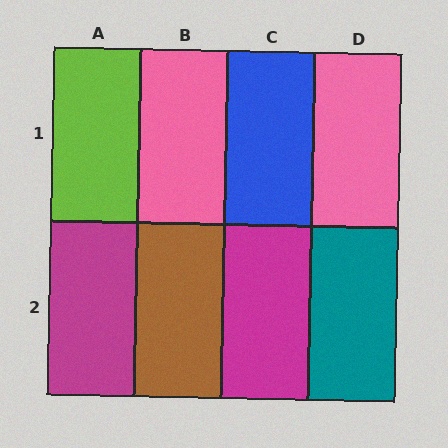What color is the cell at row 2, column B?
Brown.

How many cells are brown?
1 cell is brown.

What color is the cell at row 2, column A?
Magenta.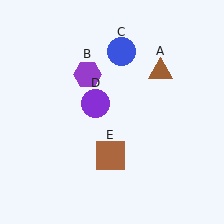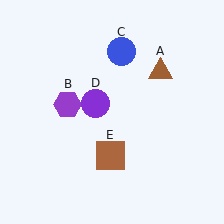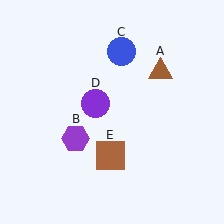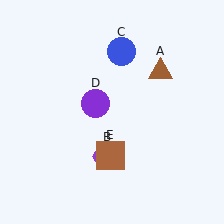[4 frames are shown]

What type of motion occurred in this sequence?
The purple hexagon (object B) rotated counterclockwise around the center of the scene.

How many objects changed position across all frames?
1 object changed position: purple hexagon (object B).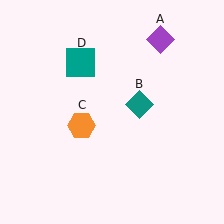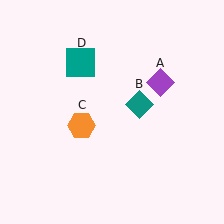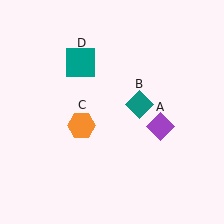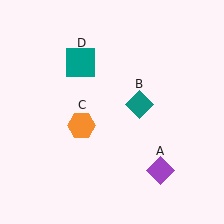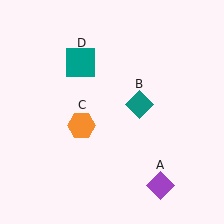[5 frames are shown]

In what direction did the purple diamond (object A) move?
The purple diamond (object A) moved down.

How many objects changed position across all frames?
1 object changed position: purple diamond (object A).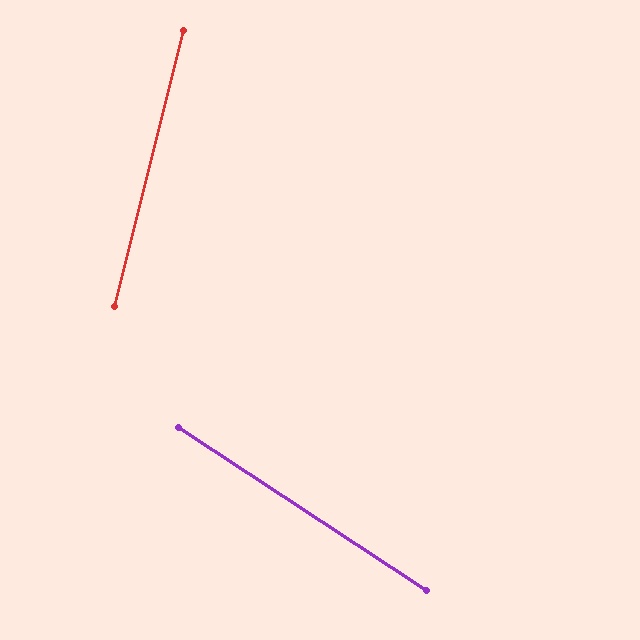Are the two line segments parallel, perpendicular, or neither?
Neither parallel nor perpendicular — they differ by about 71°.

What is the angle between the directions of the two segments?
Approximately 71 degrees.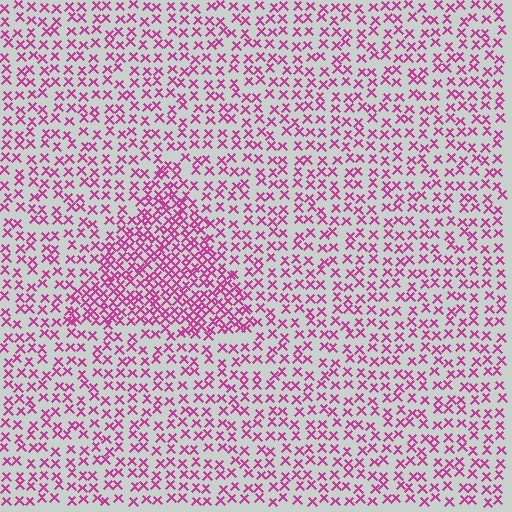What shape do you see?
I see a triangle.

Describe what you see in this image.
The image contains small magenta elements arranged at two different densities. A triangle-shaped region is visible where the elements are more densely packed than the surrounding area.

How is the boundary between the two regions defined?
The boundary is defined by a change in element density (approximately 2.0x ratio). All elements are the same color, size, and shape.